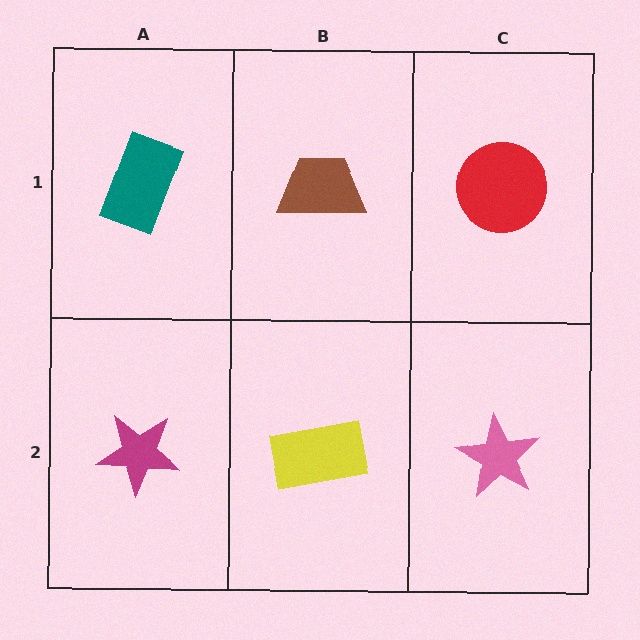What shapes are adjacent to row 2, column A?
A teal rectangle (row 1, column A), a yellow rectangle (row 2, column B).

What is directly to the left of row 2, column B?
A magenta star.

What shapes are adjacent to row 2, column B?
A brown trapezoid (row 1, column B), a magenta star (row 2, column A), a pink star (row 2, column C).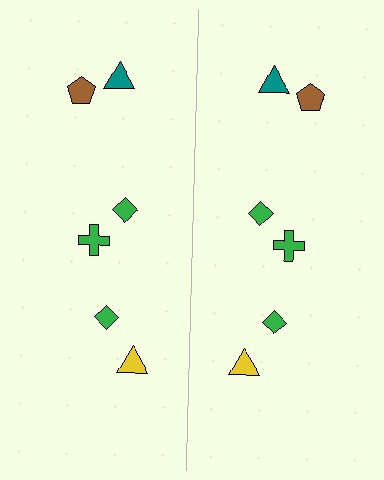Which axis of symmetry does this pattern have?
The pattern has a vertical axis of symmetry running through the center of the image.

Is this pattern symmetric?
Yes, this pattern has bilateral (reflection) symmetry.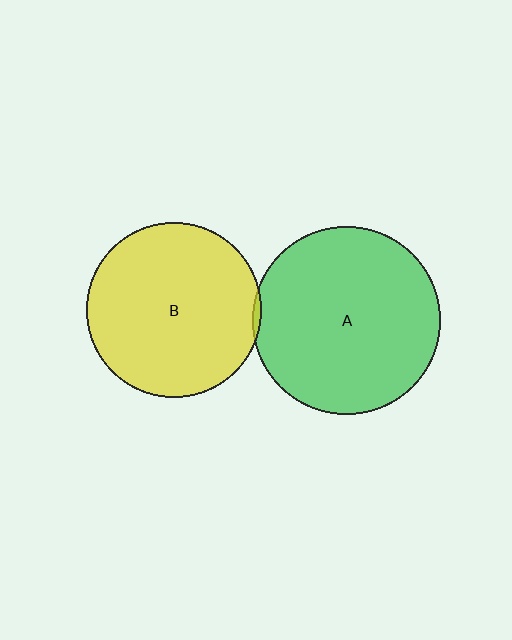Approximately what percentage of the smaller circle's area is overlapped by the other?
Approximately 5%.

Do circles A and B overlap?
Yes.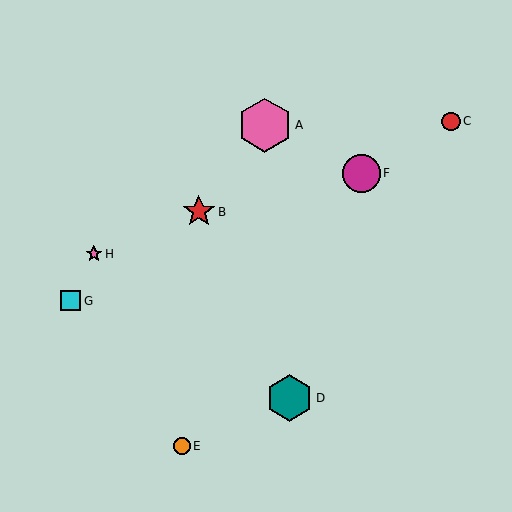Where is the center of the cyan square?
The center of the cyan square is at (71, 301).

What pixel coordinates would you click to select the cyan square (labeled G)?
Click at (71, 301) to select the cyan square G.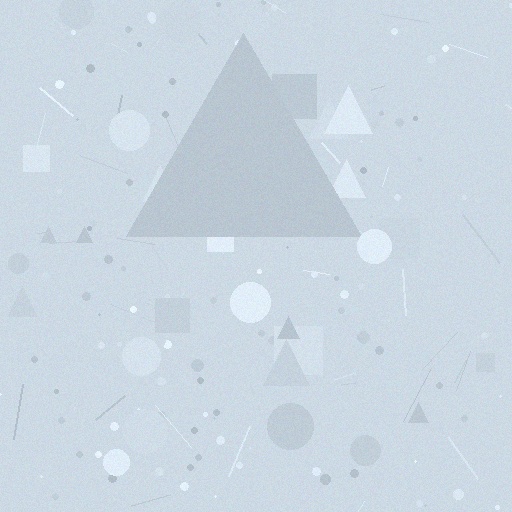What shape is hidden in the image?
A triangle is hidden in the image.